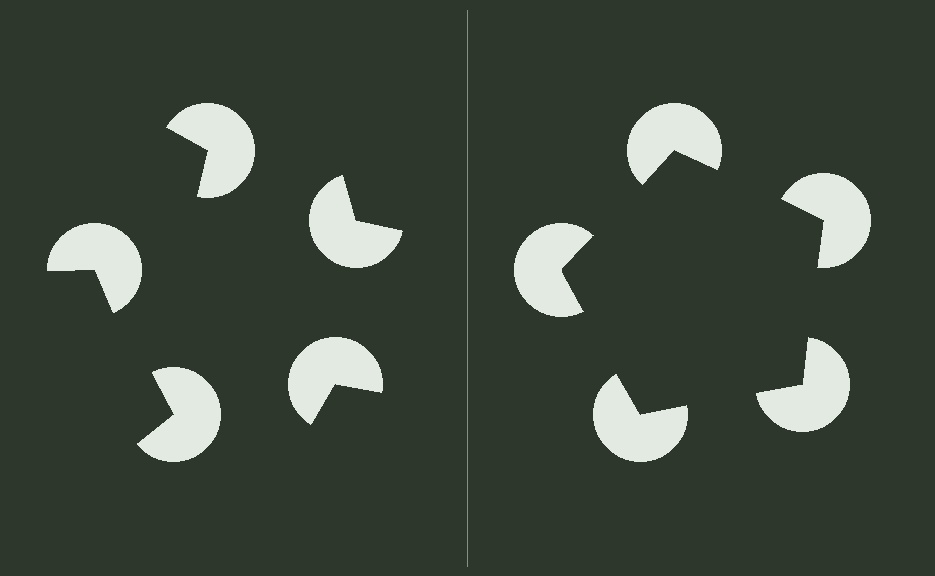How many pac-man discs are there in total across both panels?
10 — 5 on each side.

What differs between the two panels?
The pac-man discs are positioned identically on both sides; only the wedge orientations differ. On the right they align to a pentagon; on the left they are misaligned.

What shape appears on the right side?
An illusory pentagon.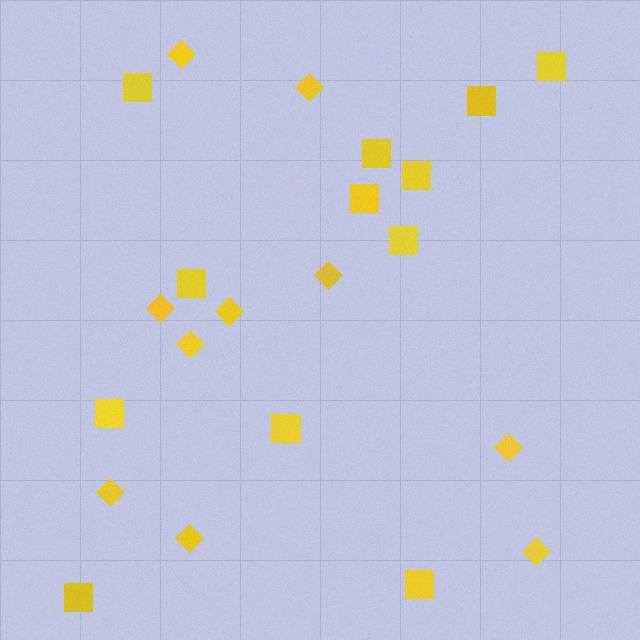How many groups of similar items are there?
There are 2 groups: one group of diamonds (10) and one group of squares (12).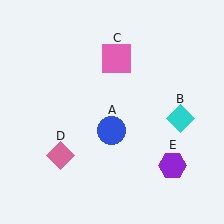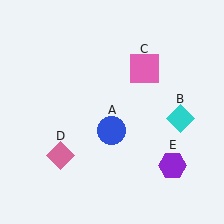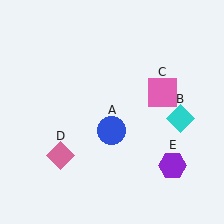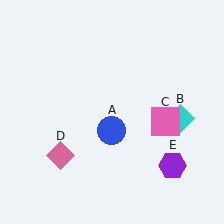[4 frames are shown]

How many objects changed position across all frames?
1 object changed position: pink square (object C).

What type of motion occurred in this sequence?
The pink square (object C) rotated clockwise around the center of the scene.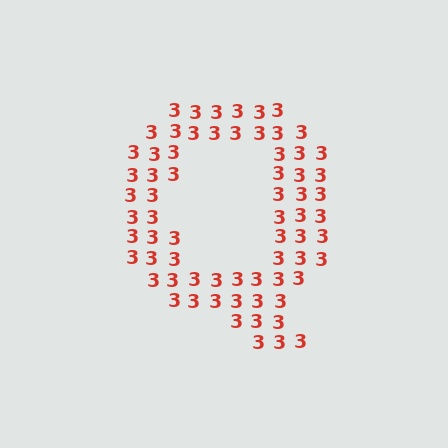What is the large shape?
The large shape is the letter Q.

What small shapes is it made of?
It is made of small digit 3's.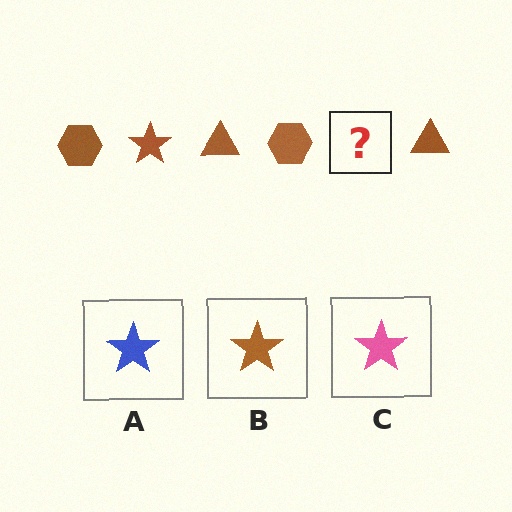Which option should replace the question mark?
Option B.